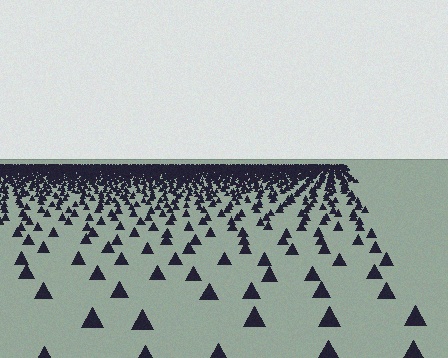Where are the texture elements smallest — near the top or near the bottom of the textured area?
Near the top.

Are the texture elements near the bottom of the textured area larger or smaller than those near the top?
Larger. Near the bottom, elements are closer to the viewer and appear at a bigger on-screen size.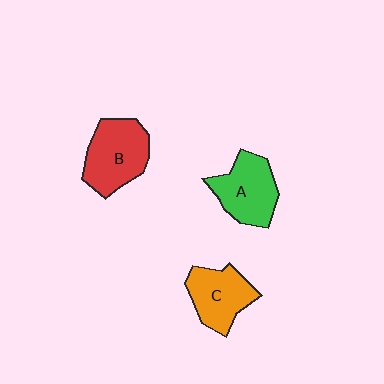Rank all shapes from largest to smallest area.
From largest to smallest: B (red), A (green), C (orange).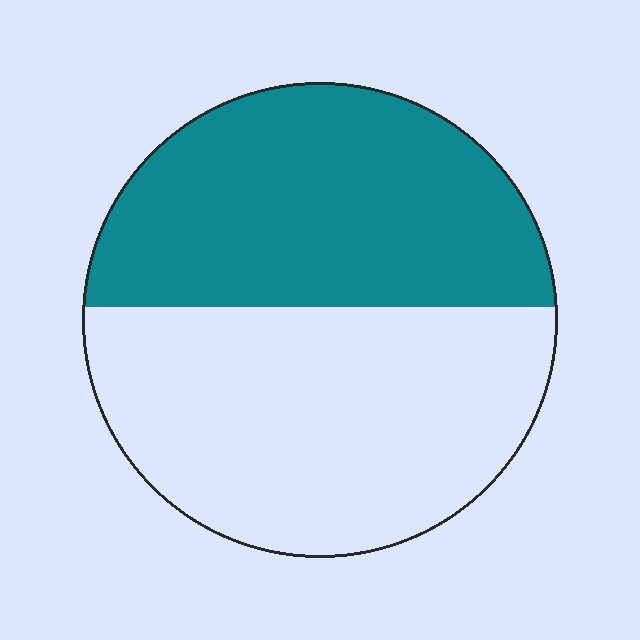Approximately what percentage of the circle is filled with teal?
Approximately 45%.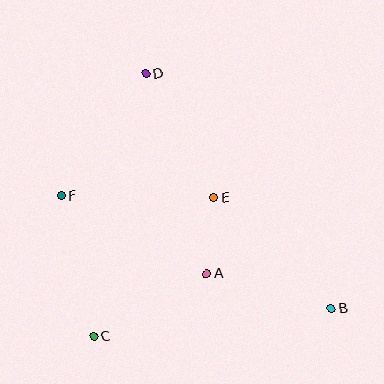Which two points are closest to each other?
Points A and E are closest to each other.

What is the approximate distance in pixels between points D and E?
The distance between D and E is approximately 142 pixels.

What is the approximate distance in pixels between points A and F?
The distance between A and F is approximately 165 pixels.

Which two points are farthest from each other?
Points B and D are farthest from each other.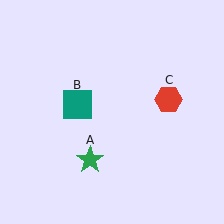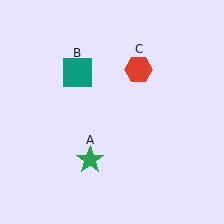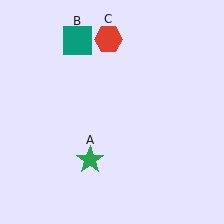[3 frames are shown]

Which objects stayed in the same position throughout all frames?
Green star (object A) remained stationary.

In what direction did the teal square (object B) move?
The teal square (object B) moved up.